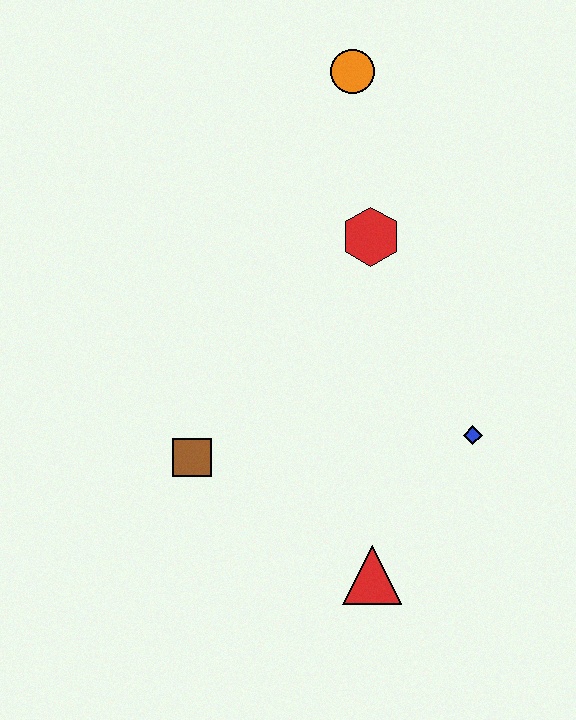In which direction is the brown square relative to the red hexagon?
The brown square is below the red hexagon.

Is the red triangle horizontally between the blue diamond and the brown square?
Yes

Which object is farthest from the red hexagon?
The red triangle is farthest from the red hexagon.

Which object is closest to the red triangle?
The blue diamond is closest to the red triangle.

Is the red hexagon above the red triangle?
Yes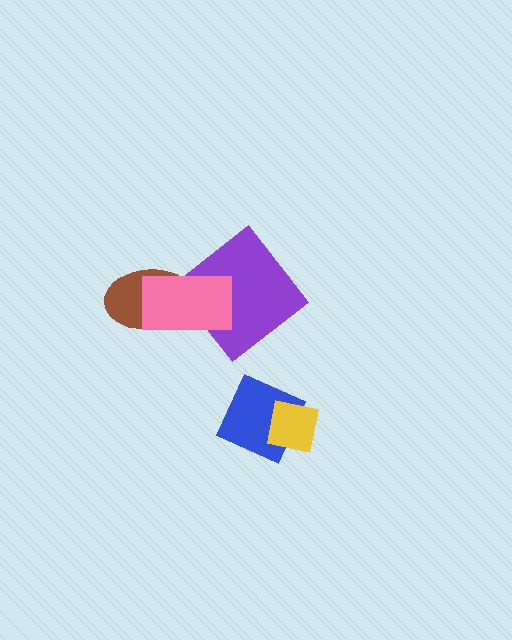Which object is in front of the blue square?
The yellow square is in front of the blue square.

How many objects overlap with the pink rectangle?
2 objects overlap with the pink rectangle.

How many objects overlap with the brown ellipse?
1 object overlaps with the brown ellipse.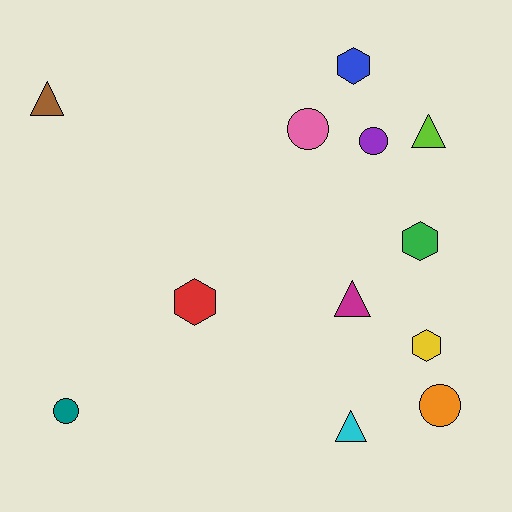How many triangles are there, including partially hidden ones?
There are 4 triangles.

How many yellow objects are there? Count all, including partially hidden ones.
There is 1 yellow object.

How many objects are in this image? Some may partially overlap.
There are 12 objects.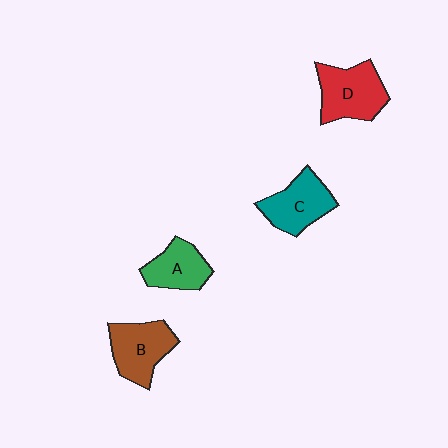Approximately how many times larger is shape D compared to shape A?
Approximately 1.4 times.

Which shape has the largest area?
Shape D (red).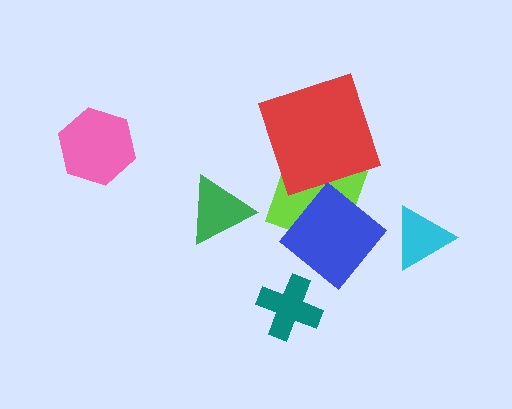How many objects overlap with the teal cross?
0 objects overlap with the teal cross.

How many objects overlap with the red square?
1 object overlaps with the red square.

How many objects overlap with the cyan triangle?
0 objects overlap with the cyan triangle.